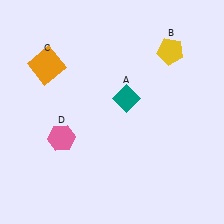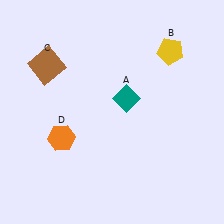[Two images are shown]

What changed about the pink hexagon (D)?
In Image 1, D is pink. In Image 2, it changed to orange.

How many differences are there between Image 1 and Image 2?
There are 2 differences between the two images.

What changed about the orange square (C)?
In Image 1, C is orange. In Image 2, it changed to brown.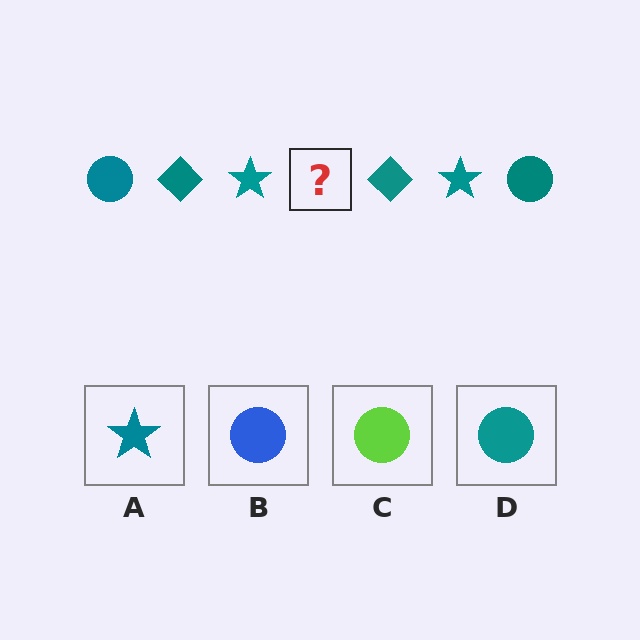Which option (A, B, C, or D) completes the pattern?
D.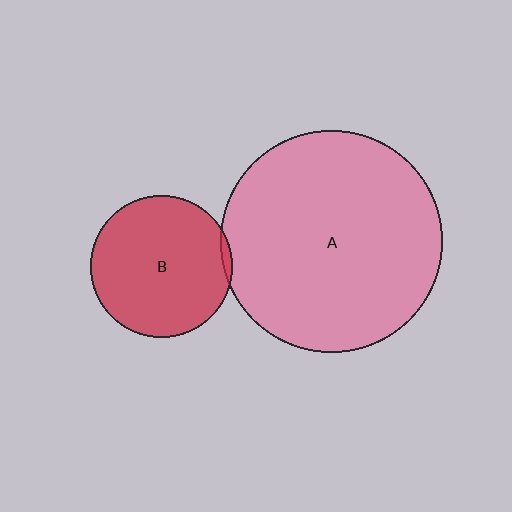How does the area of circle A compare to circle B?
Approximately 2.4 times.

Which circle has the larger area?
Circle A (pink).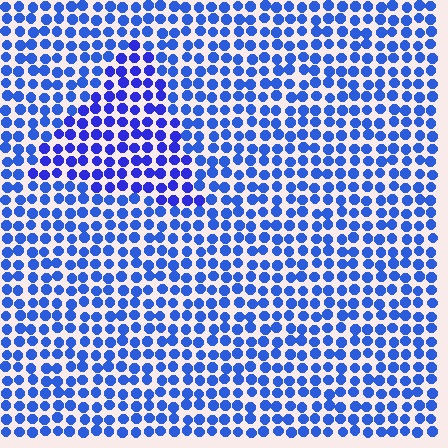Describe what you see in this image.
The image is filled with small blue elements in a uniform arrangement. A triangle-shaped region is visible where the elements are tinted to a slightly different hue, forming a subtle color boundary.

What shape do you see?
I see a triangle.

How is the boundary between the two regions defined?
The boundary is defined purely by a slight shift in hue (about 18 degrees). Spacing, size, and orientation are identical on both sides.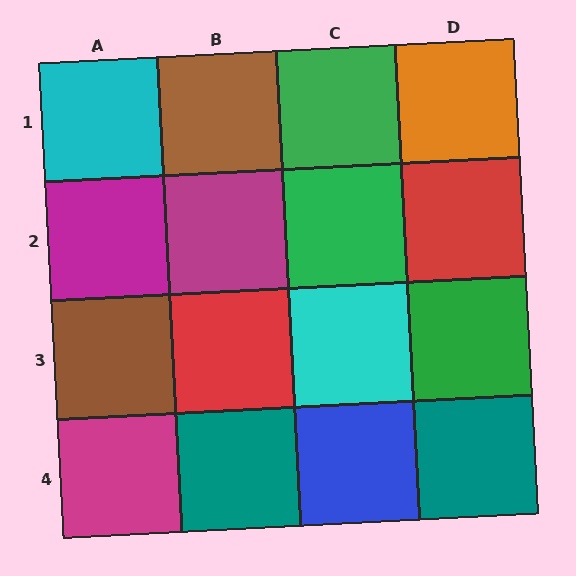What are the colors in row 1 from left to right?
Cyan, brown, green, orange.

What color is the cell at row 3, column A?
Brown.